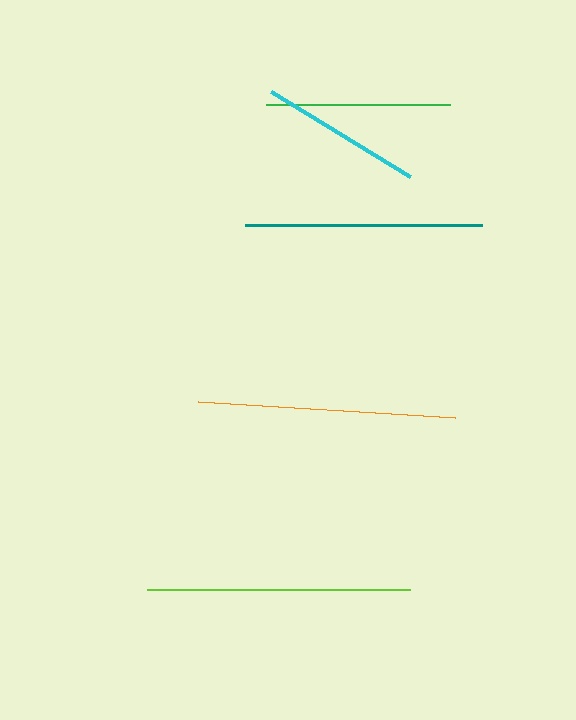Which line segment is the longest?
The lime line is the longest at approximately 263 pixels.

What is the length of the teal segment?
The teal segment is approximately 237 pixels long.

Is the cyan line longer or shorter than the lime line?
The lime line is longer than the cyan line.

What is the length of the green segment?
The green segment is approximately 184 pixels long.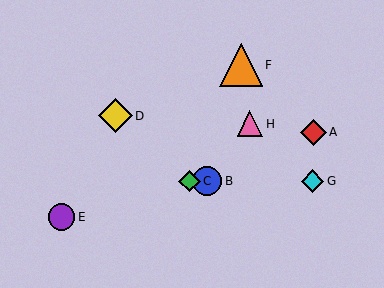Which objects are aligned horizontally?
Objects B, C, G are aligned horizontally.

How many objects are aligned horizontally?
3 objects (B, C, G) are aligned horizontally.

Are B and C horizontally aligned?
Yes, both are at y≈181.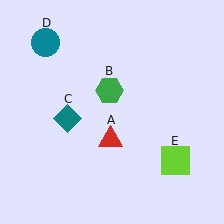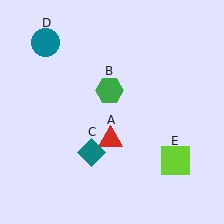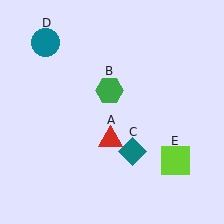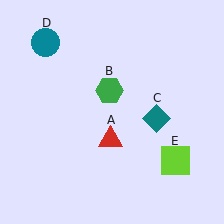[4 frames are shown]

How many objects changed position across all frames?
1 object changed position: teal diamond (object C).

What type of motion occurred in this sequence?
The teal diamond (object C) rotated counterclockwise around the center of the scene.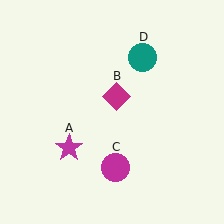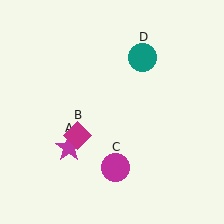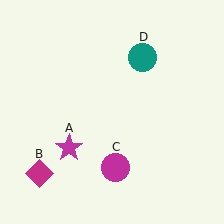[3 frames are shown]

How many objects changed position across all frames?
1 object changed position: magenta diamond (object B).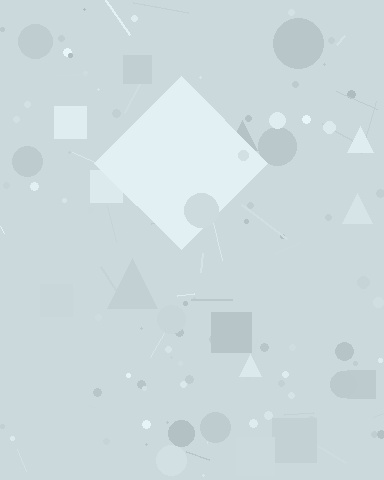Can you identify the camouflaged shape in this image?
The camouflaged shape is a diamond.